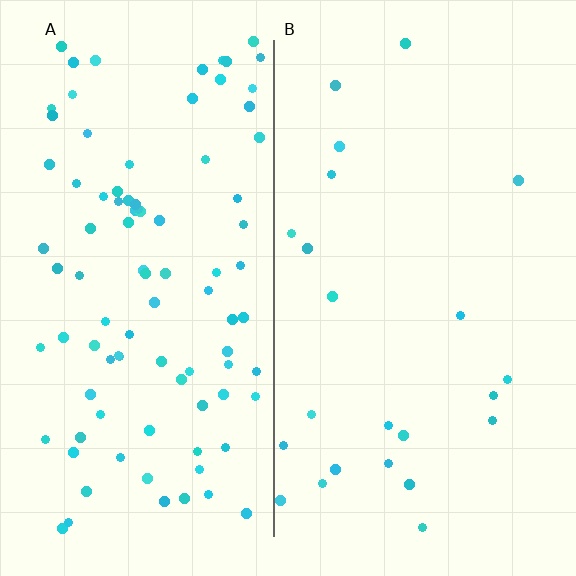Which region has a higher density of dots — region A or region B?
A (the left).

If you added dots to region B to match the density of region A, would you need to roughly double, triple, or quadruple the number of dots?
Approximately quadruple.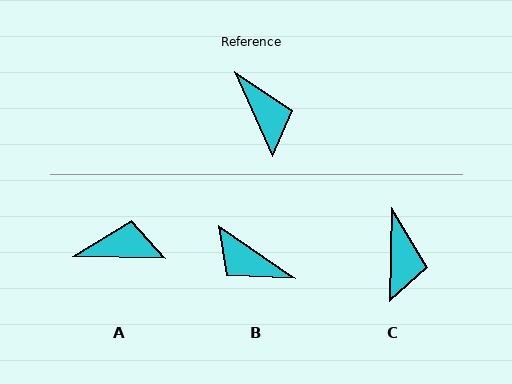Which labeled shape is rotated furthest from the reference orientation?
B, about 148 degrees away.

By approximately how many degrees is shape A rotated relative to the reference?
Approximately 65 degrees counter-clockwise.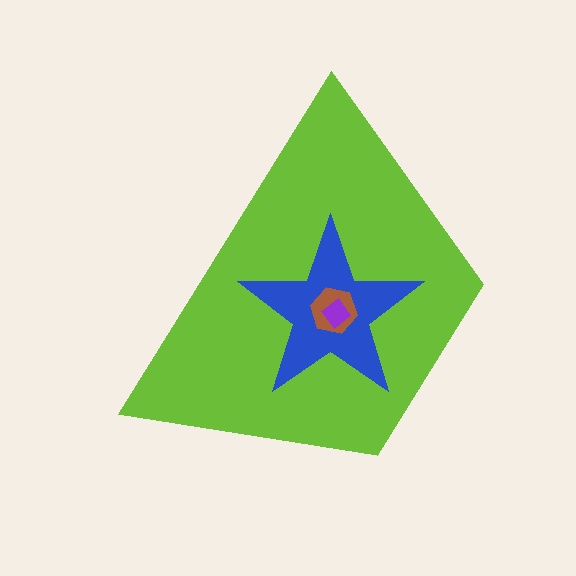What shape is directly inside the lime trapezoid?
The blue star.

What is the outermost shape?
The lime trapezoid.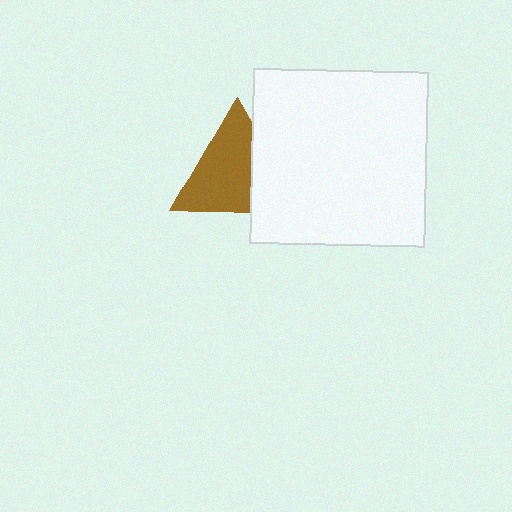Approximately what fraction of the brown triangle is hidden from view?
Roughly 30% of the brown triangle is hidden behind the white square.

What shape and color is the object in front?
The object in front is a white square.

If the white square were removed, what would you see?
You would see the complete brown triangle.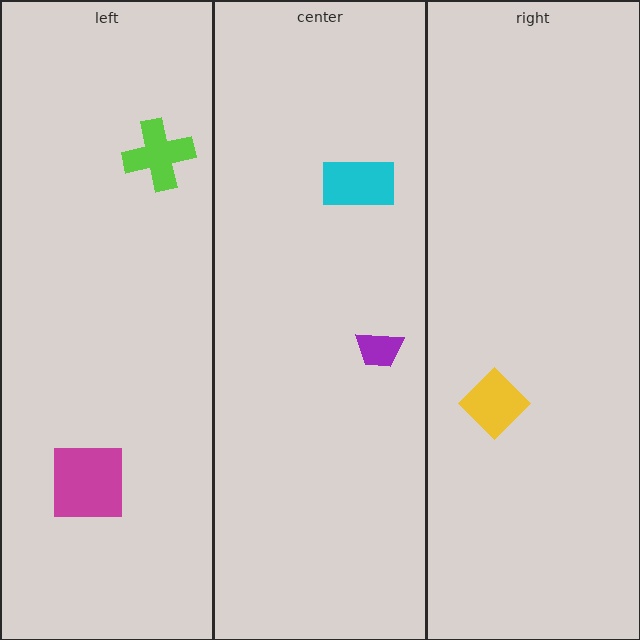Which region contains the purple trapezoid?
The center region.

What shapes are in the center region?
The cyan rectangle, the purple trapezoid.